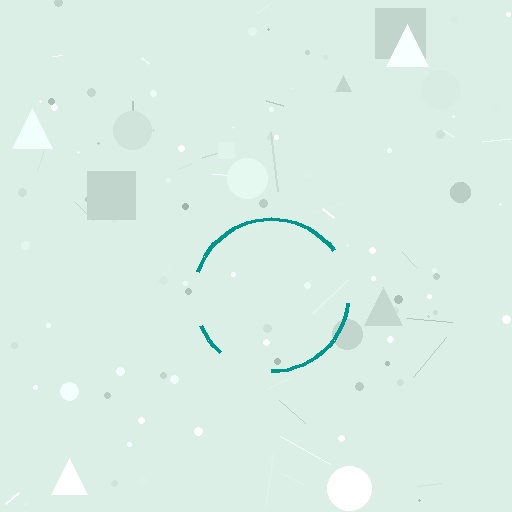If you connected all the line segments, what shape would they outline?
They would outline a circle.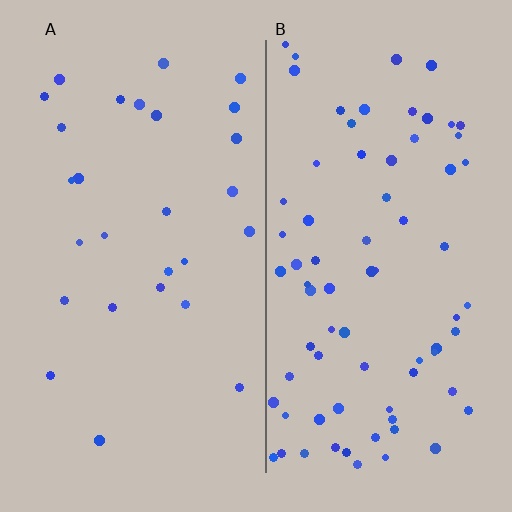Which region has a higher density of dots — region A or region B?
B (the right).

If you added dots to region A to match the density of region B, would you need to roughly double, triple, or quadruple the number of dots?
Approximately triple.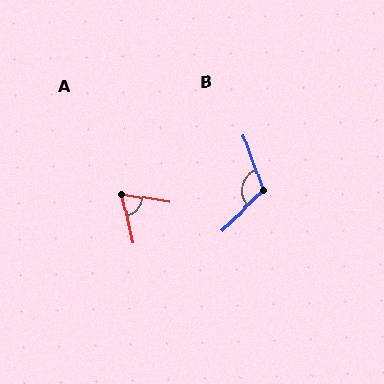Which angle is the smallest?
A, at approximately 68 degrees.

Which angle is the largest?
B, at approximately 114 degrees.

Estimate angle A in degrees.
Approximately 68 degrees.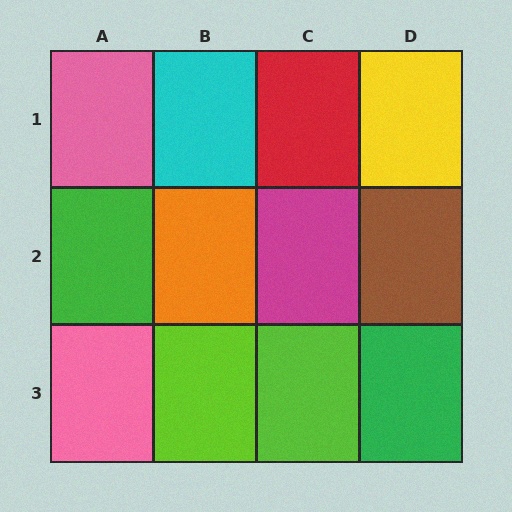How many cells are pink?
2 cells are pink.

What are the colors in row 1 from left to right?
Pink, cyan, red, yellow.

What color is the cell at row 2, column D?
Brown.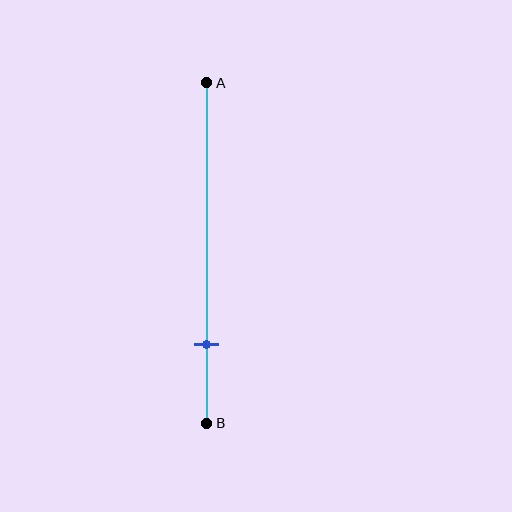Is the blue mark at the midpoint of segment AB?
No, the mark is at about 75% from A, not at the 50% midpoint.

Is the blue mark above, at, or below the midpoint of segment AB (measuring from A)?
The blue mark is below the midpoint of segment AB.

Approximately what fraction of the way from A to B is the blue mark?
The blue mark is approximately 75% of the way from A to B.